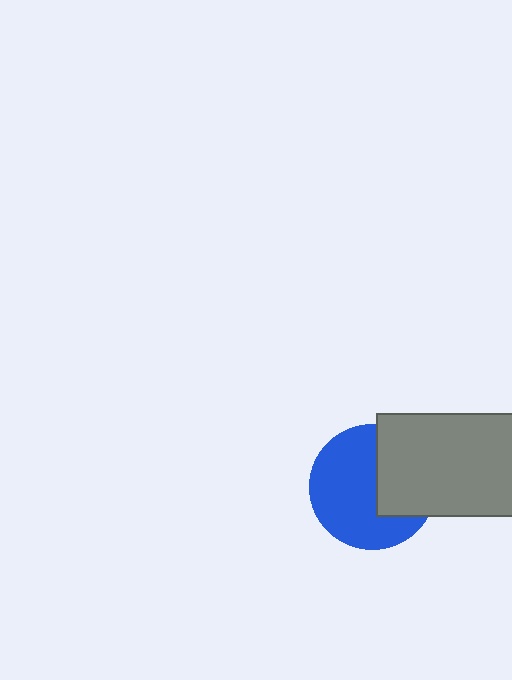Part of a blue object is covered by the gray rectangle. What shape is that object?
It is a circle.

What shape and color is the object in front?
The object in front is a gray rectangle.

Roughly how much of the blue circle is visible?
About half of it is visible (roughly 62%).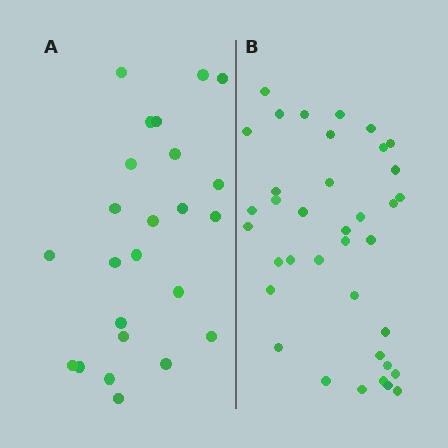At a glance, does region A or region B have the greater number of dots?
Region B (the right region) has more dots.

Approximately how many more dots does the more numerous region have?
Region B has approximately 15 more dots than region A.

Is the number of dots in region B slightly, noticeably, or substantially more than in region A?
Region B has substantially more. The ratio is roughly 1.5 to 1.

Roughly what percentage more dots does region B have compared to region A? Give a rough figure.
About 55% more.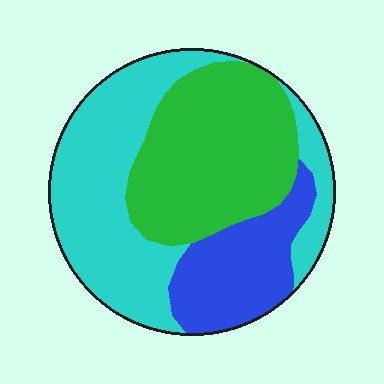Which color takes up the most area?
Cyan, at roughly 45%.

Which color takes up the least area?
Blue, at roughly 20%.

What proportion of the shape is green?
Green covers roughly 35% of the shape.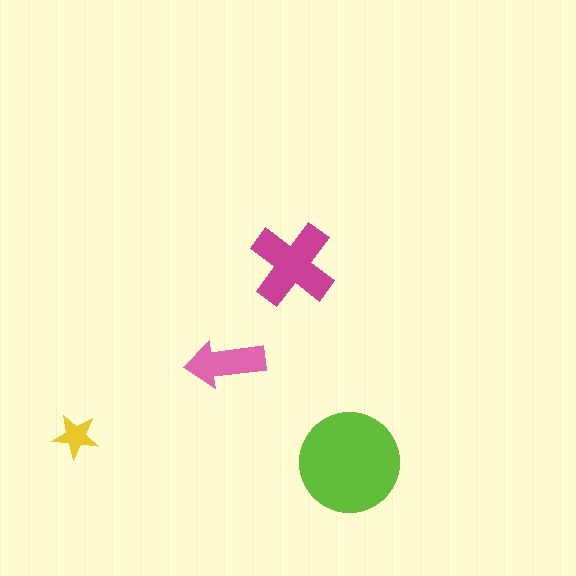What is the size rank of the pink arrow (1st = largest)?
3rd.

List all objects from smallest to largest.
The yellow star, the pink arrow, the magenta cross, the lime circle.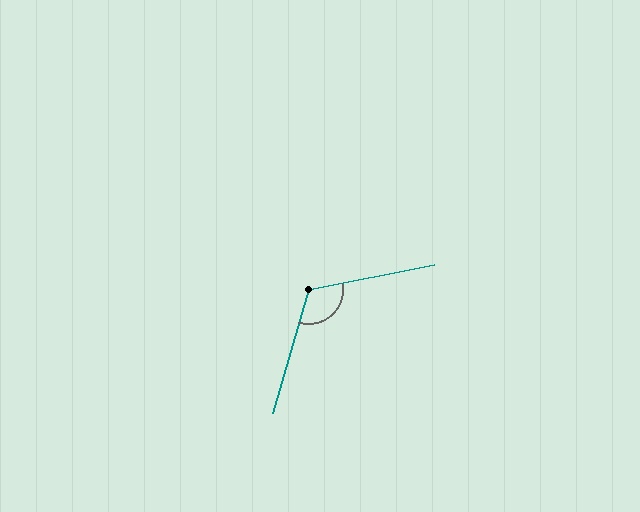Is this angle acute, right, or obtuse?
It is obtuse.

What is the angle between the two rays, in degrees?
Approximately 118 degrees.